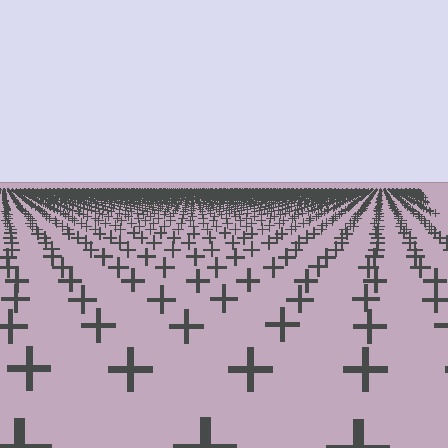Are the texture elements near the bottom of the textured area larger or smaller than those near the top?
Larger. Near the bottom, elements are closer to the viewer and appear at a bigger on-screen size.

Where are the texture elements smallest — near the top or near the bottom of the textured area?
Near the top.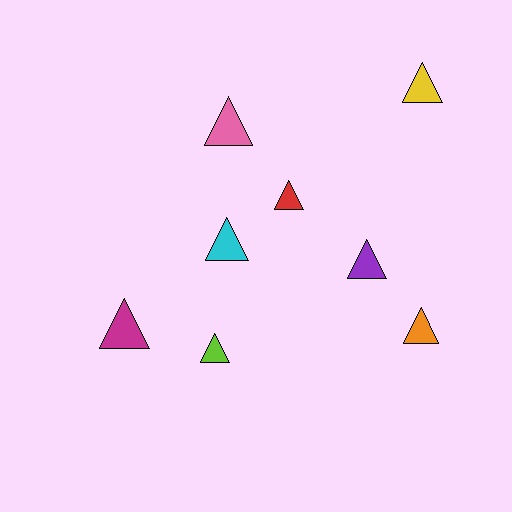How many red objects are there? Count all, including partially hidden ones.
There is 1 red object.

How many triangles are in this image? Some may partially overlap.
There are 8 triangles.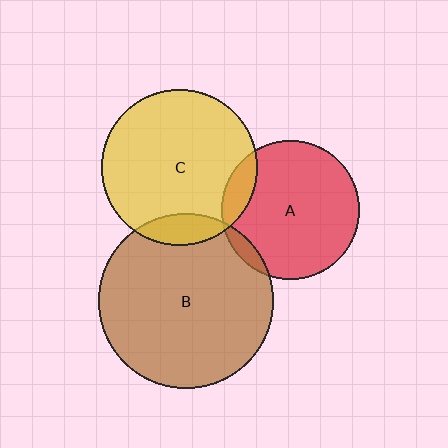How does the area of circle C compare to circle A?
Approximately 1.3 times.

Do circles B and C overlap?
Yes.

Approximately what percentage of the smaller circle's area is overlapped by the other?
Approximately 10%.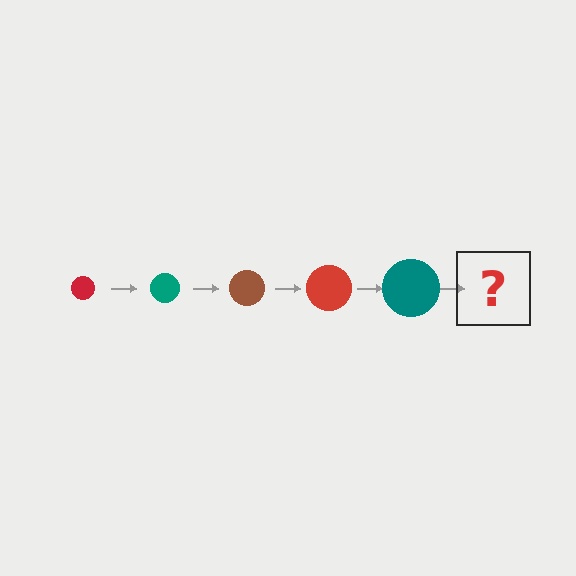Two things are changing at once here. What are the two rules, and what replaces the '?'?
The two rules are that the circle grows larger each step and the color cycles through red, teal, and brown. The '?' should be a brown circle, larger than the previous one.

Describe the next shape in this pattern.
It should be a brown circle, larger than the previous one.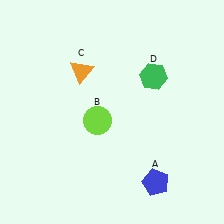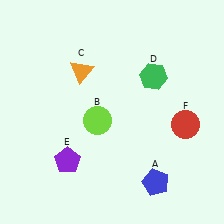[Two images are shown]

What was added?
A purple pentagon (E), a red circle (F) were added in Image 2.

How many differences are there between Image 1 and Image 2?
There are 2 differences between the two images.